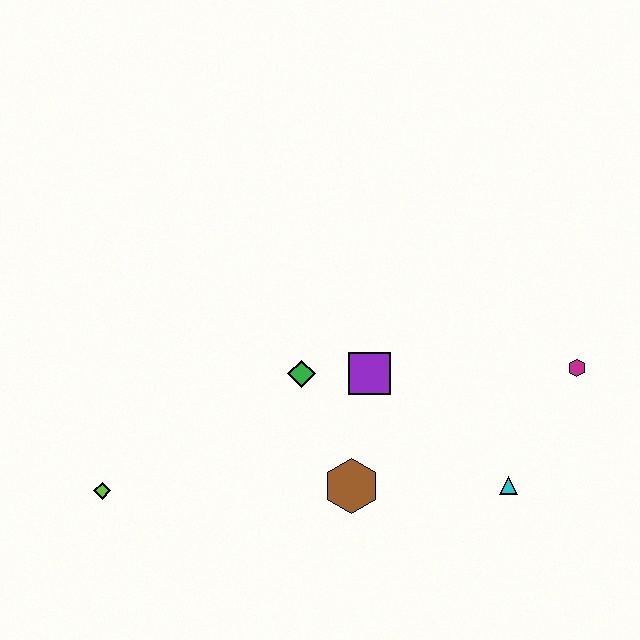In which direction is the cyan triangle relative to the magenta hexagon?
The cyan triangle is below the magenta hexagon.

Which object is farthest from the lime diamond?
The magenta hexagon is farthest from the lime diamond.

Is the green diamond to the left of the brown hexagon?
Yes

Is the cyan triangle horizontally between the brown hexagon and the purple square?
No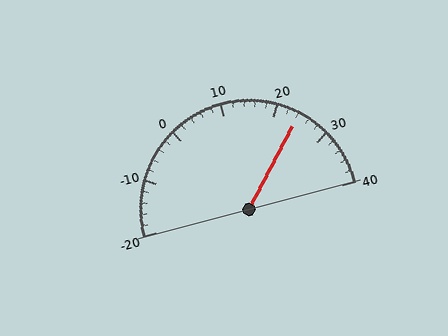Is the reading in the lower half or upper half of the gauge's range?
The reading is in the upper half of the range (-20 to 40).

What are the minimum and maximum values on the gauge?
The gauge ranges from -20 to 40.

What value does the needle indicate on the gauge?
The needle indicates approximately 24.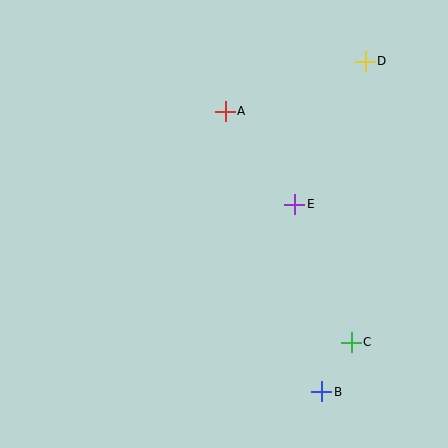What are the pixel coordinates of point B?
Point B is at (322, 392).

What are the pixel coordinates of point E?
Point E is at (295, 204).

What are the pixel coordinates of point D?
Point D is at (365, 62).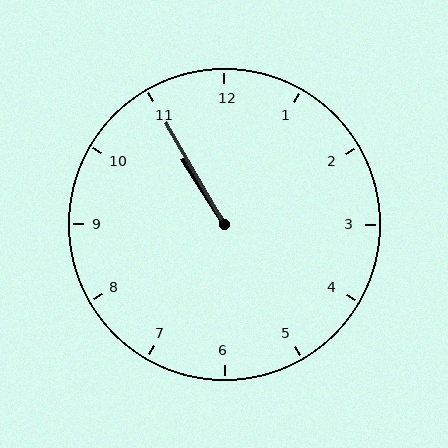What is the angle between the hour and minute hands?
Approximately 2 degrees.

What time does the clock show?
10:55.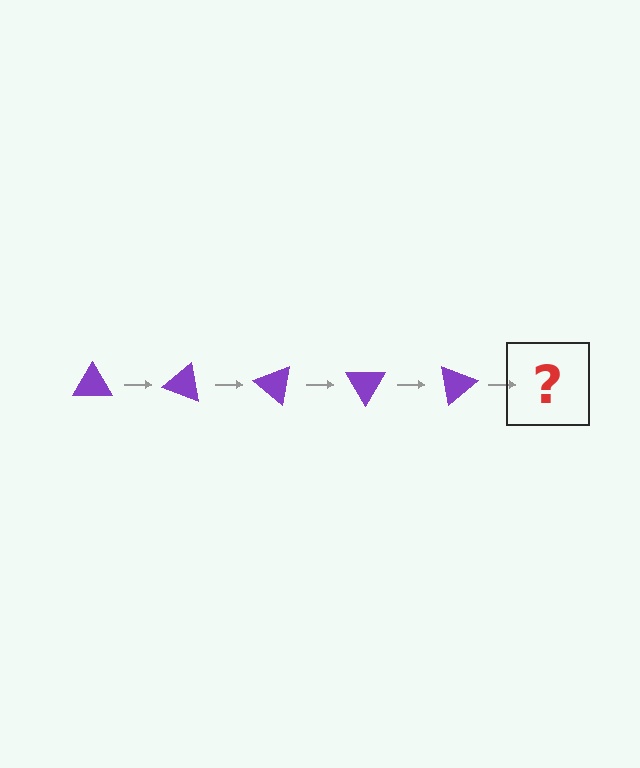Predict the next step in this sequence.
The next step is a purple triangle rotated 100 degrees.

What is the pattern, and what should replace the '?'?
The pattern is that the triangle rotates 20 degrees each step. The '?' should be a purple triangle rotated 100 degrees.